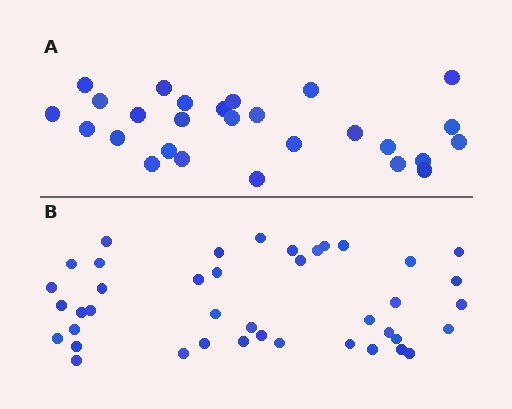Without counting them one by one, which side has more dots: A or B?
Region B (the bottom region) has more dots.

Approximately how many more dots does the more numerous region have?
Region B has approximately 15 more dots than region A.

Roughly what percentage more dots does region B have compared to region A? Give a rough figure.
About 50% more.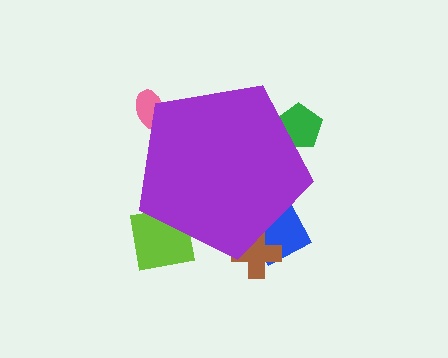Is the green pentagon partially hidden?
Yes, the green pentagon is partially hidden behind the purple pentagon.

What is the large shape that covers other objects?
A purple pentagon.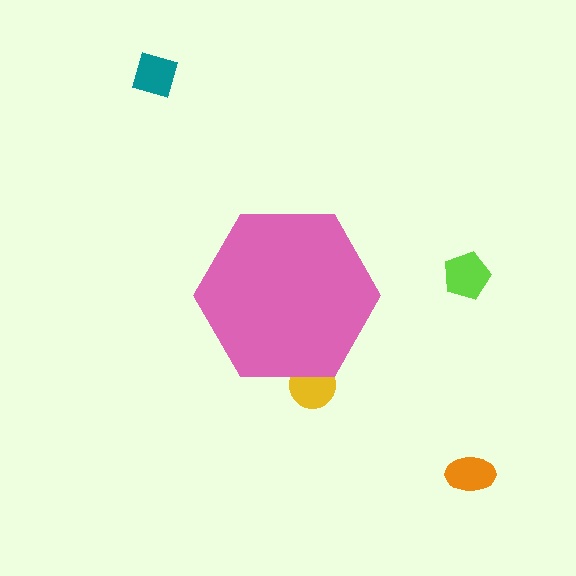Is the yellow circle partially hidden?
Yes, the yellow circle is partially hidden behind the pink hexagon.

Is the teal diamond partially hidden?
No, the teal diamond is fully visible.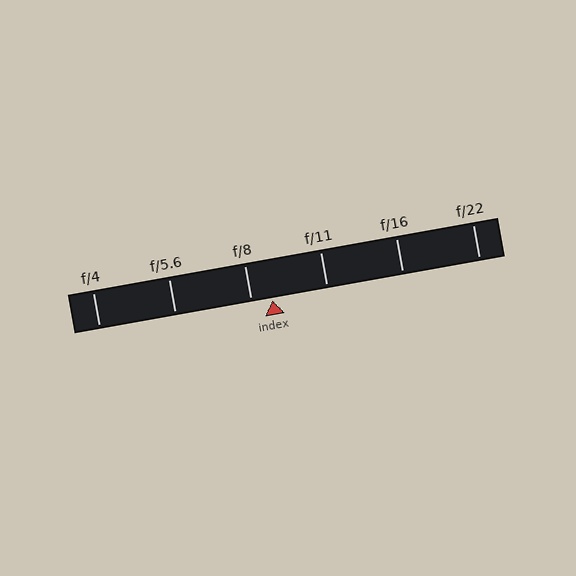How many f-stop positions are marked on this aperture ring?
There are 6 f-stop positions marked.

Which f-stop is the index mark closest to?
The index mark is closest to f/8.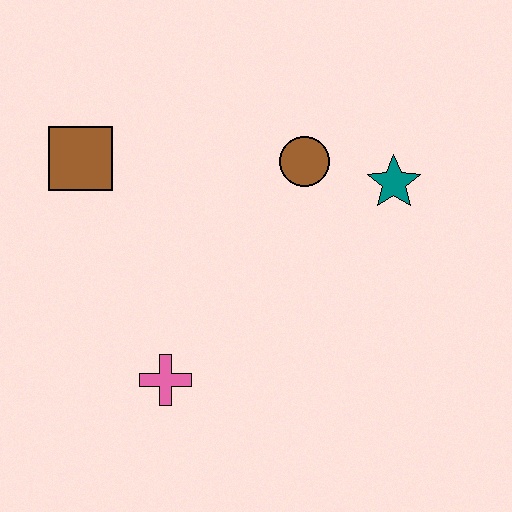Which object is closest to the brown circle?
The teal star is closest to the brown circle.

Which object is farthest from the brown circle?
The pink cross is farthest from the brown circle.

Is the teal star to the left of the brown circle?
No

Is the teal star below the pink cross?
No